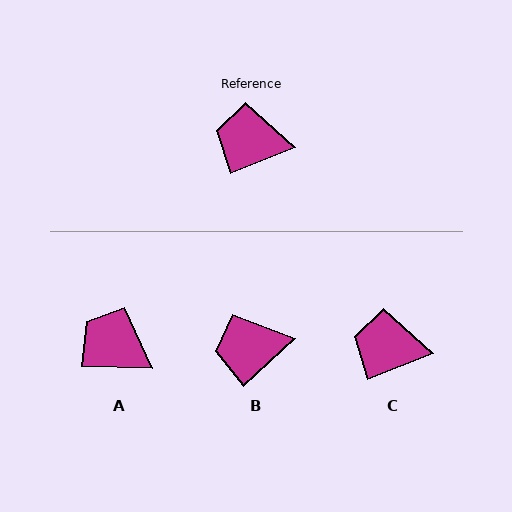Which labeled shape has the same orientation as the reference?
C.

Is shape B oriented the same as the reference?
No, it is off by about 22 degrees.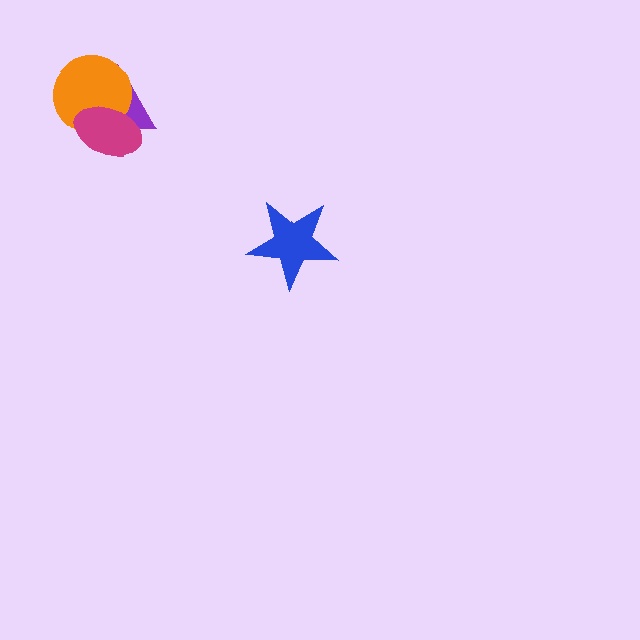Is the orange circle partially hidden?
Yes, it is partially covered by another shape.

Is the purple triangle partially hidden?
Yes, it is partially covered by another shape.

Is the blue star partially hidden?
No, no other shape covers it.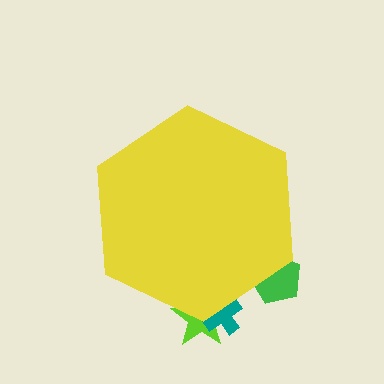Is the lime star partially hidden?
Yes, the lime star is partially hidden behind the yellow hexagon.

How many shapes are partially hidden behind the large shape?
3 shapes are partially hidden.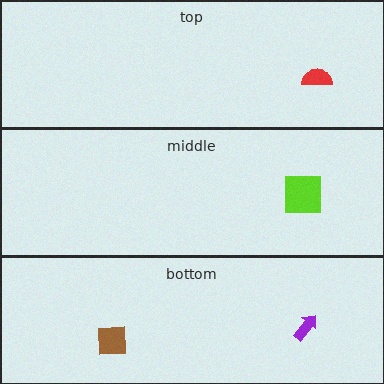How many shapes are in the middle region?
1.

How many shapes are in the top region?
1.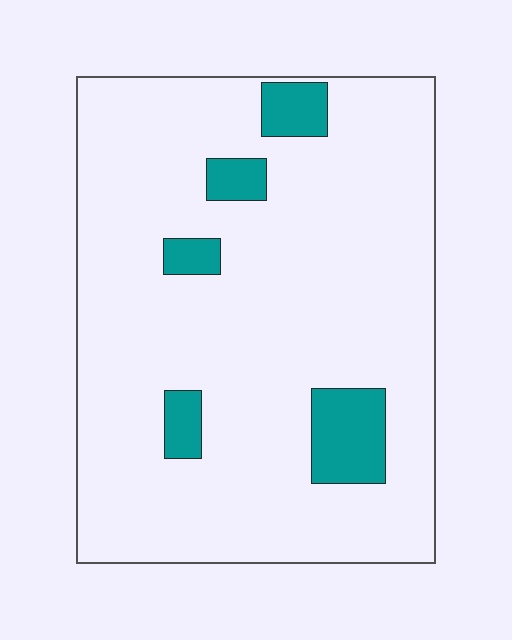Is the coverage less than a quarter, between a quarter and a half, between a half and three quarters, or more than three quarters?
Less than a quarter.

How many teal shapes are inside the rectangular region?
5.